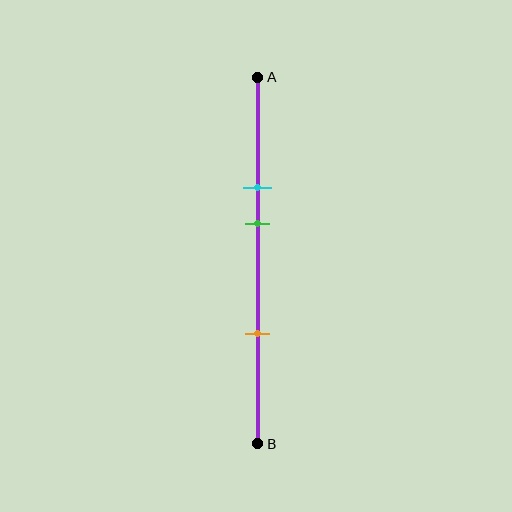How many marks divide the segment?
There are 3 marks dividing the segment.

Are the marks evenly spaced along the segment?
No, the marks are not evenly spaced.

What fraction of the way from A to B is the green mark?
The green mark is approximately 40% (0.4) of the way from A to B.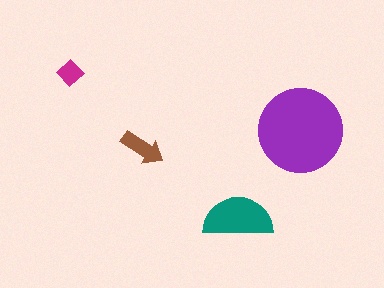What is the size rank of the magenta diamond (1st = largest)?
4th.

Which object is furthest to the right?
The purple circle is rightmost.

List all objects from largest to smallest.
The purple circle, the teal semicircle, the brown arrow, the magenta diamond.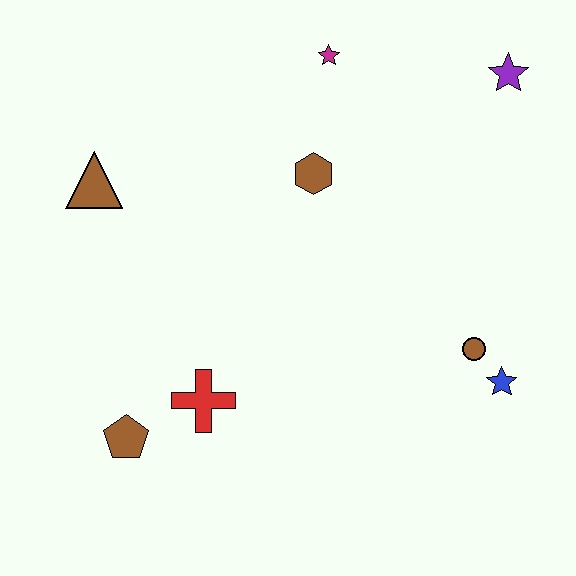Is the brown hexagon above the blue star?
Yes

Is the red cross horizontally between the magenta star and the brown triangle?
Yes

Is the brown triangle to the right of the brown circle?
No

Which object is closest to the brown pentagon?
The red cross is closest to the brown pentagon.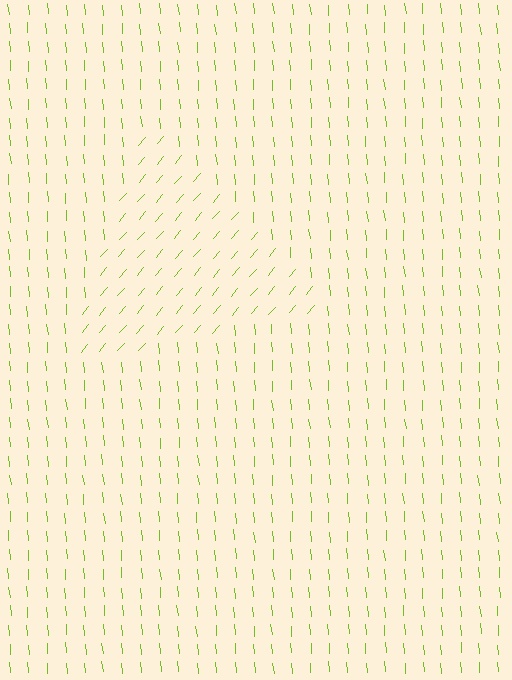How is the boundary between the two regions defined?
The boundary is defined purely by a change in line orientation (approximately 45 degrees difference). All lines are the same color and thickness.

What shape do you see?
I see a triangle.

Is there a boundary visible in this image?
Yes, there is a texture boundary formed by a change in line orientation.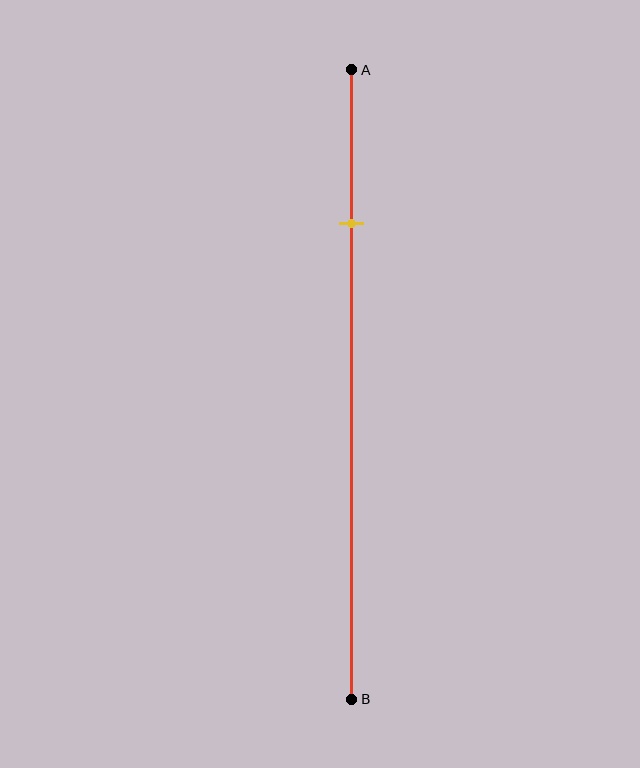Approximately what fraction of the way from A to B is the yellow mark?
The yellow mark is approximately 25% of the way from A to B.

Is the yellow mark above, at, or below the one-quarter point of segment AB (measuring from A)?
The yellow mark is approximately at the one-quarter point of segment AB.